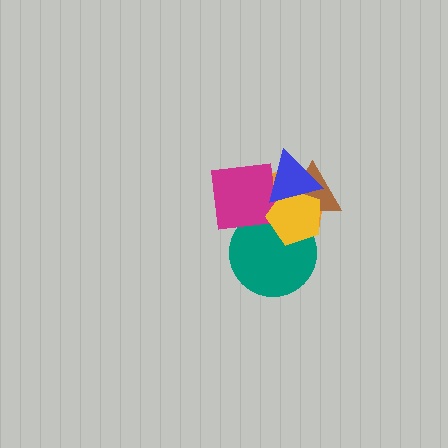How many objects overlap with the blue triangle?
4 objects overlap with the blue triangle.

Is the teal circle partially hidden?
Yes, it is partially covered by another shape.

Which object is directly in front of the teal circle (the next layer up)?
The magenta square is directly in front of the teal circle.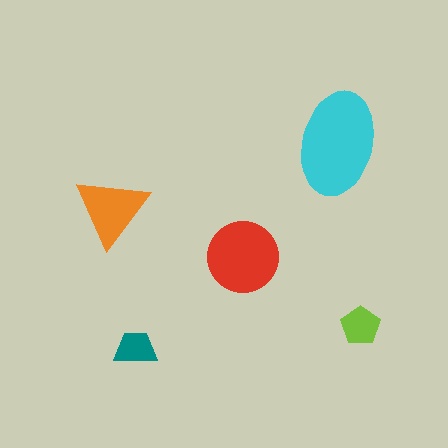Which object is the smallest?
The teal trapezoid.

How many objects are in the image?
There are 5 objects in the image.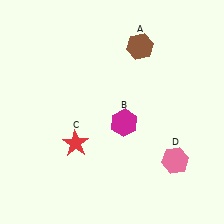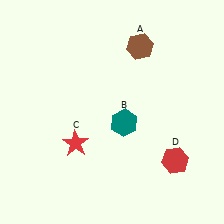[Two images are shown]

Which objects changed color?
B changed from magenta to teal. D changed from pink to red.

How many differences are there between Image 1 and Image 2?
There are 2 differences between the two images.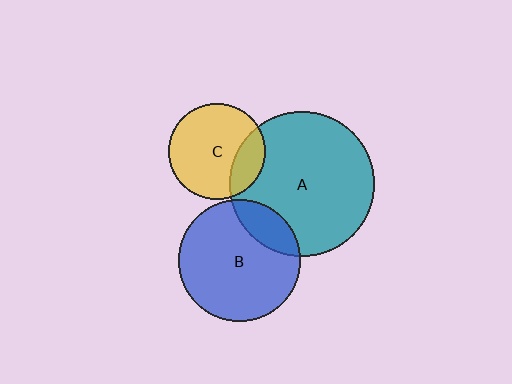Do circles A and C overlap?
Yes.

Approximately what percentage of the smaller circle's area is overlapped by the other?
Approximately 20%.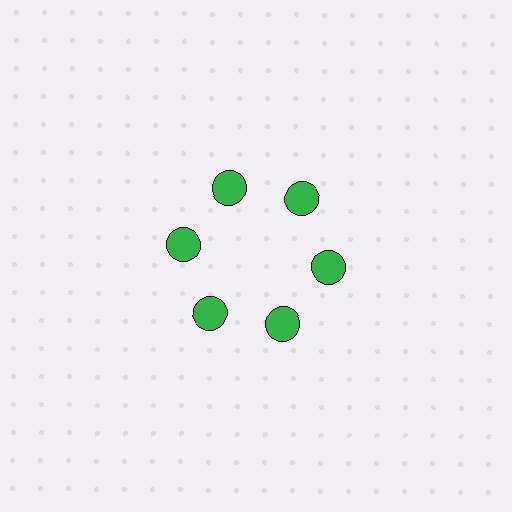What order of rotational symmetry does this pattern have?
This pattern has 6-fold rotational symmetry.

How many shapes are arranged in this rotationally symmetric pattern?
There are 6 shapes, arranged in 6 groups of 1.